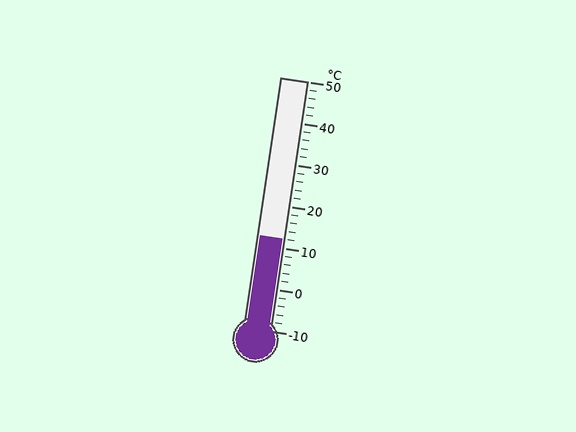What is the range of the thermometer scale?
The thermometer scale ranges from -10°C to 50°C.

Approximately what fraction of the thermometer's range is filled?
The thermometer is filled to approximately 35% of its range.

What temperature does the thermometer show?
The thermometer shows approximately 12°C.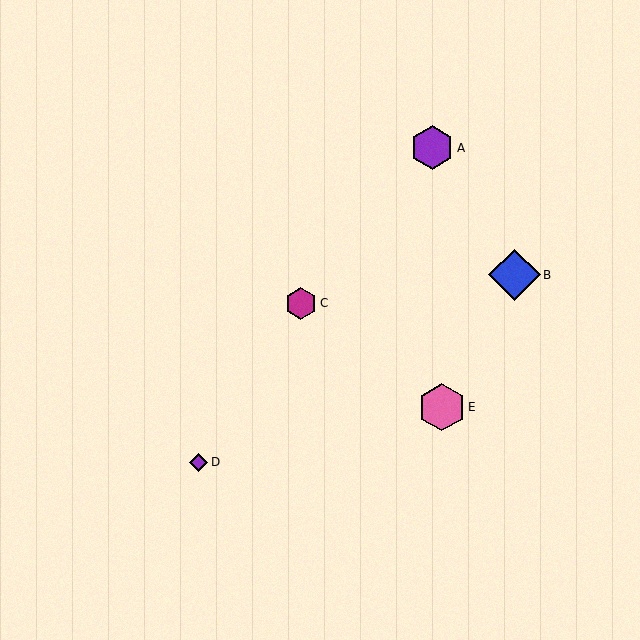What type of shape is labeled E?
Shape E is a pink hexagon.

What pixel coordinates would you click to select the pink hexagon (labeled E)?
Click at (442, 407) to select the pink hexagon E.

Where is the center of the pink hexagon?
The center of the pink hexagon is at (442, 407).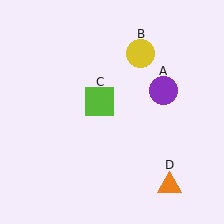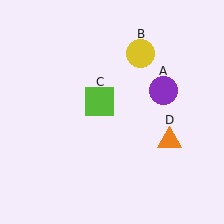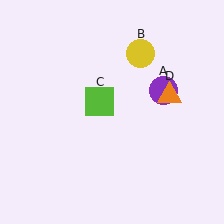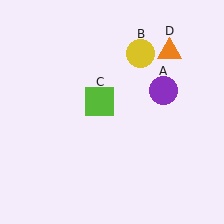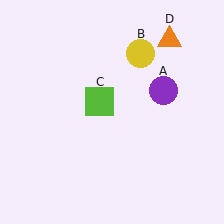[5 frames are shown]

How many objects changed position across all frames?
1 object changed position: orange triangle (object D).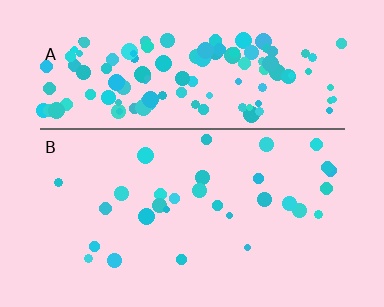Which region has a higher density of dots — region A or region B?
A (the top).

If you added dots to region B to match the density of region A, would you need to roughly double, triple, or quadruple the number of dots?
Approximately quadruple.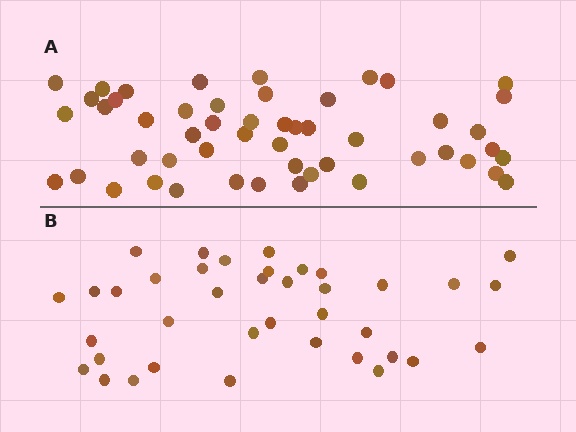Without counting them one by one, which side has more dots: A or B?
Region A (the top region) has more dots.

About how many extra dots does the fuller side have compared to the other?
Region A has approximately 15 more dots than region B.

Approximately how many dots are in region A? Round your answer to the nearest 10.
About 50 dots. (The exact count is 51, which rounds to 50.)